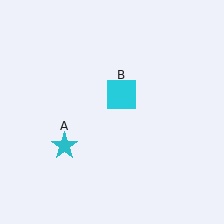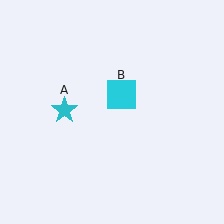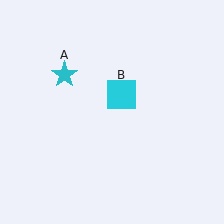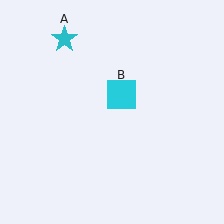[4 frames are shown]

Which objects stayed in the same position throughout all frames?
Cyan square (object B) remained stationary.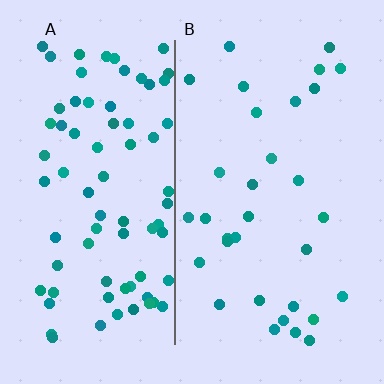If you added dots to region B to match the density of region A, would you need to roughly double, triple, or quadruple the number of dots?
Approximately double.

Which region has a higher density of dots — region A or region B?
A (the left).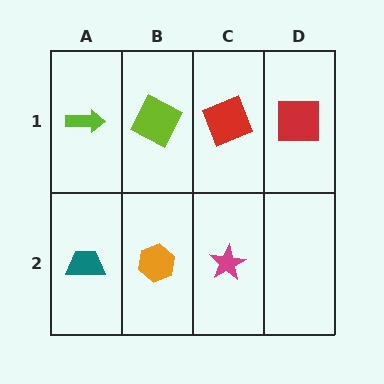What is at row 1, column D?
A red square.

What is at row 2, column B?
An orange hexagon.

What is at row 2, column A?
A teal trapezoid.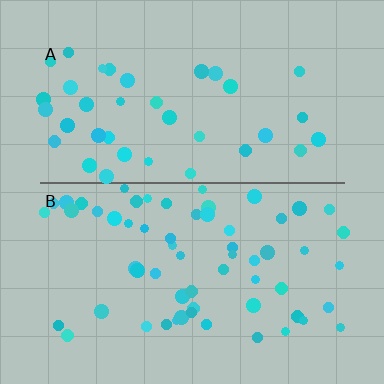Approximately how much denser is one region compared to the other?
Approximately 1.6× — region B over region A.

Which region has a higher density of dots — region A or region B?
B (the bottom).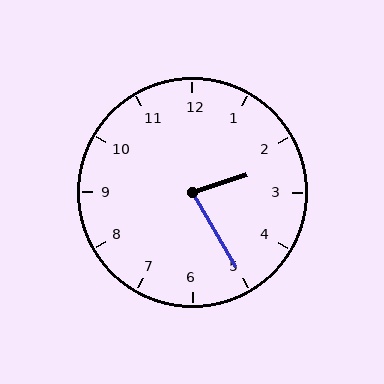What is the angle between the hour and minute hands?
Approximately 78 degrees.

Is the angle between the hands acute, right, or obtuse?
It is acute.